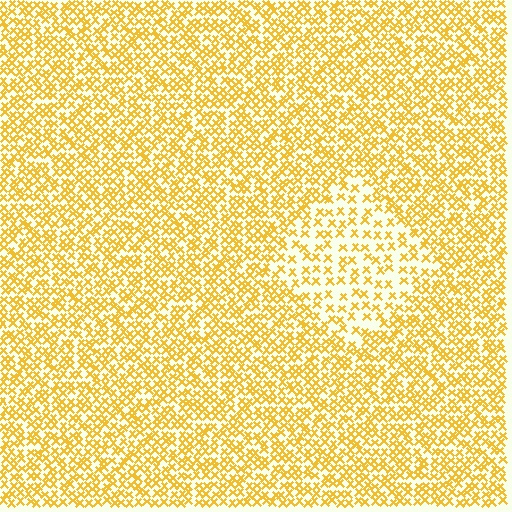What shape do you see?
I see a diamond.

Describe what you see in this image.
The image contains small yellow elements arranged at two different densities. A diamond-shaped region is visible where the elements are less densely packed than the surrounding area.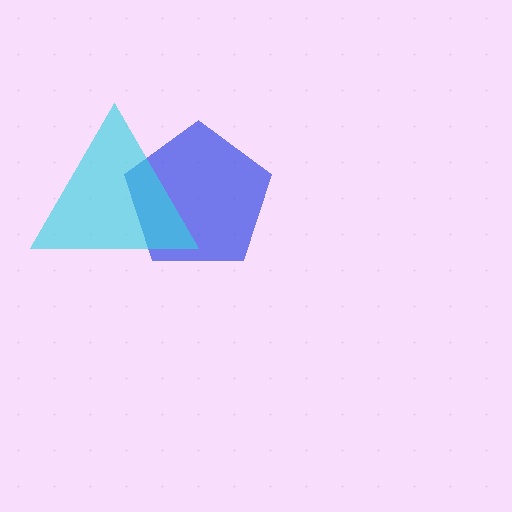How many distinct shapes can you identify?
There are 2 distinct shapes: a blue pentagon, a cyan triangle.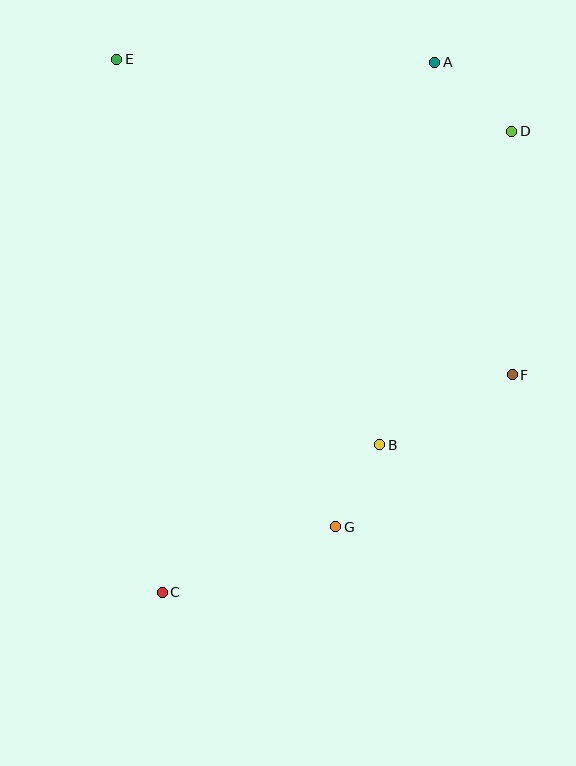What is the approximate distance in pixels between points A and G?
The distance between A and G is approximately 475 pixels.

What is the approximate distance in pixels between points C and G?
The distance between C and G is approximately 185 pixels.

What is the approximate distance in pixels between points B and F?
The distance between B and F is approximately 150 pixels.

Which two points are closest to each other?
Points B and G are closest to each other.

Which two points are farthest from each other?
Points A and C are farthest from each other.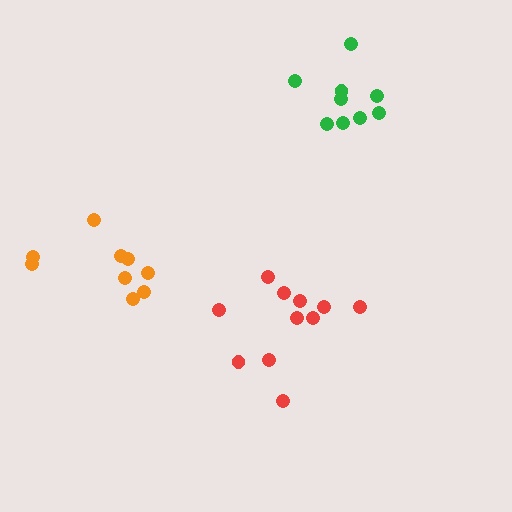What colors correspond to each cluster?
The clusters are colored: green, red, orange.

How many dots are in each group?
Group 1: 9 dots, Group 2: 11 dots, Group 3: 9 dots (29 total).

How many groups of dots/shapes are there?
There are 3 groups.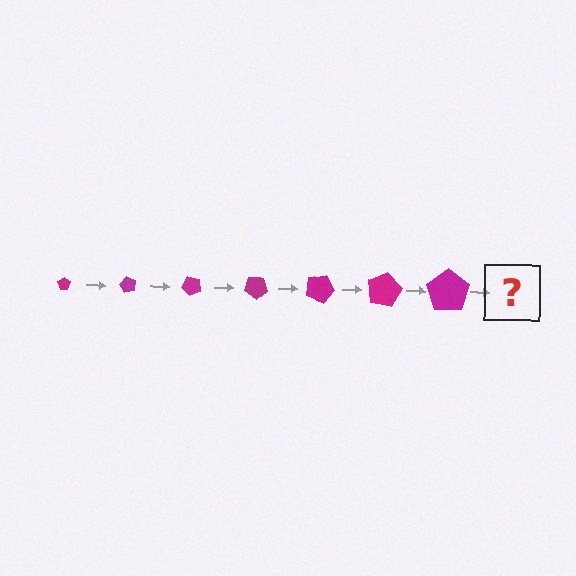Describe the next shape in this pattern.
It should be a pentagon, larger than the previous one and rotated 420 degrees from the start.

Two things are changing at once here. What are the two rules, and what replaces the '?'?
The two rules are that the pentagon grows larger each step and it rotates 60 degrees each step. The '?' should be a pentagon, larger than the previous one and rotated 420 degrees from the start.